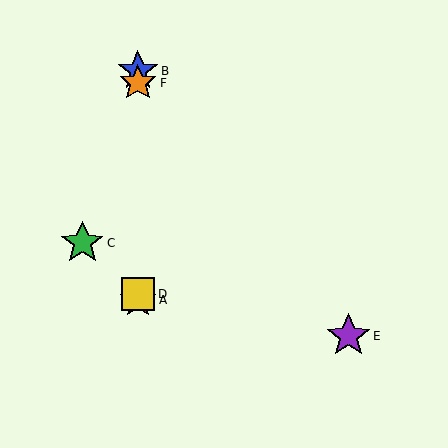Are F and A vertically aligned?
Yes, both are at x≈138.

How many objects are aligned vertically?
4 objects (A, B, D, F) are aligned vertically.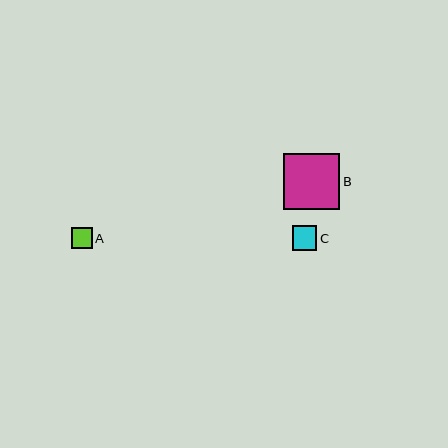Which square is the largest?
Square B is the largest with a size of approximately 56 pixels.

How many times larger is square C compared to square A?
Square C is approximately 1.2 times the size of square A.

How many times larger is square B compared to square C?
Square B is approximately 2.3 times the size of square C.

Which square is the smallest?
Square A is the smallest with a size of approximately 21 pixels.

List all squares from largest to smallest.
From largest to smallest: B, C, A.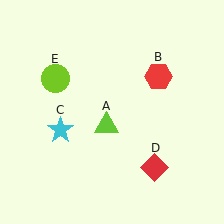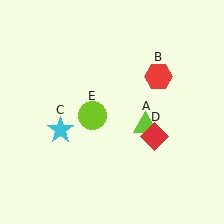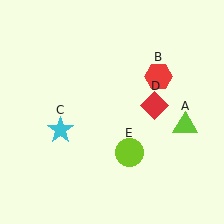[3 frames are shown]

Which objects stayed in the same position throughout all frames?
Red hexagon (object B) and cyan star (object C) remained stationary.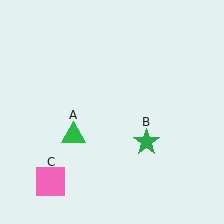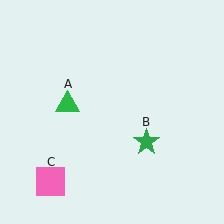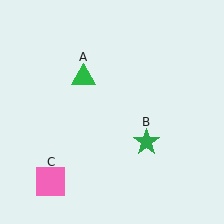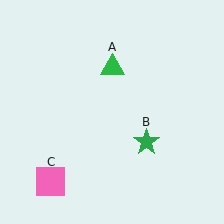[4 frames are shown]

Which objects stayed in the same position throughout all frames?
Green star (object B) and pink square (object C) remained stationary.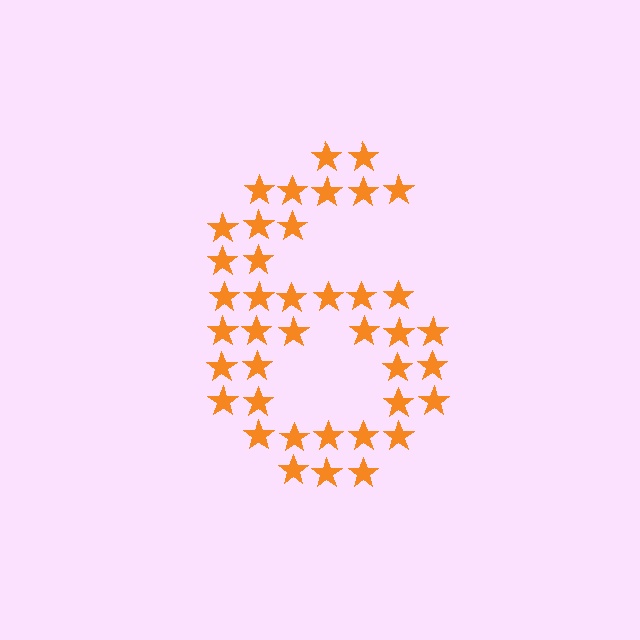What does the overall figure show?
The overall figure shows the digit 6.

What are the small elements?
The small elements are stars.